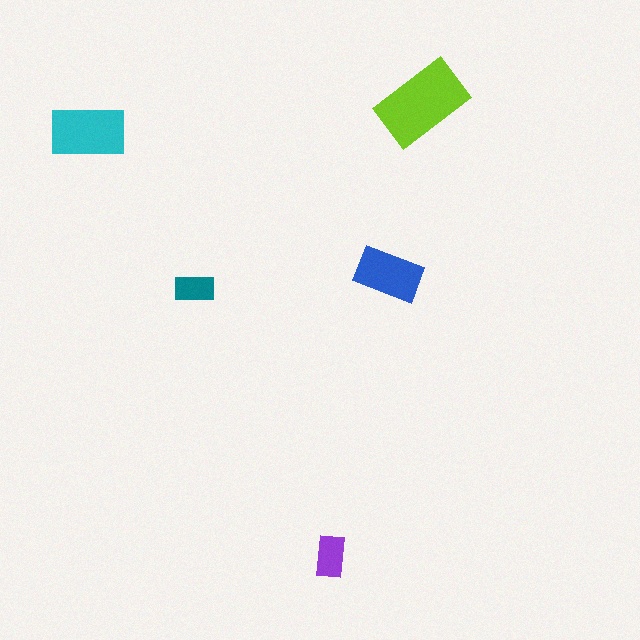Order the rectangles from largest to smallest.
the lime one, the cyan one, the blue one, the purple one, the teal one.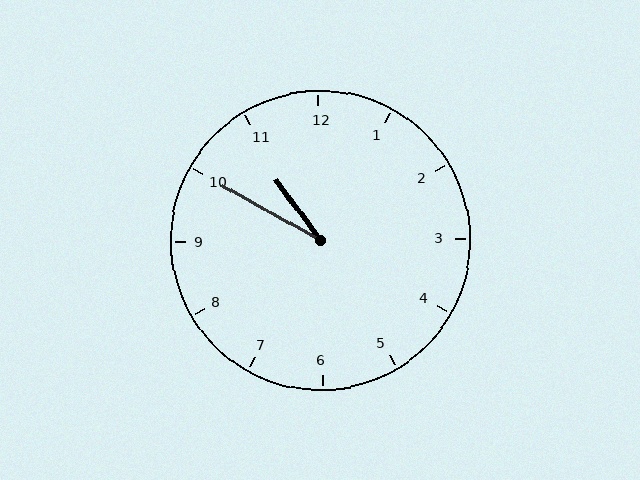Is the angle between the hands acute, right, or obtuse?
It is acute.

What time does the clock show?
10:50.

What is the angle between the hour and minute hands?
Approximately 25 degrees.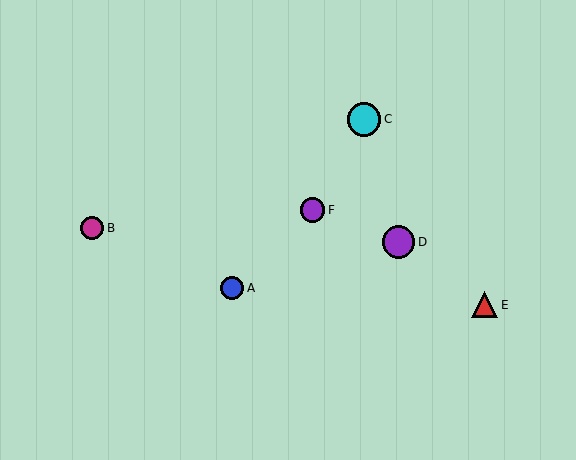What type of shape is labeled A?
Shape A is a blue circle.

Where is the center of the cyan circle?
The center of the cyan circle is at (364, 119).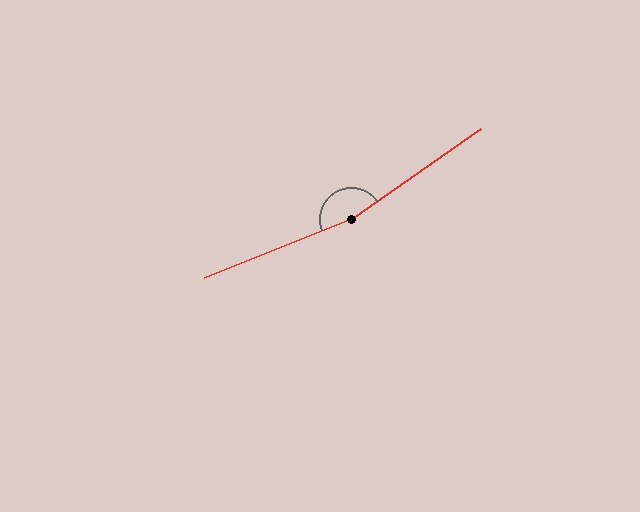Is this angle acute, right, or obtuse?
It is obtuse.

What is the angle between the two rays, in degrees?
Approximately 167 degrees.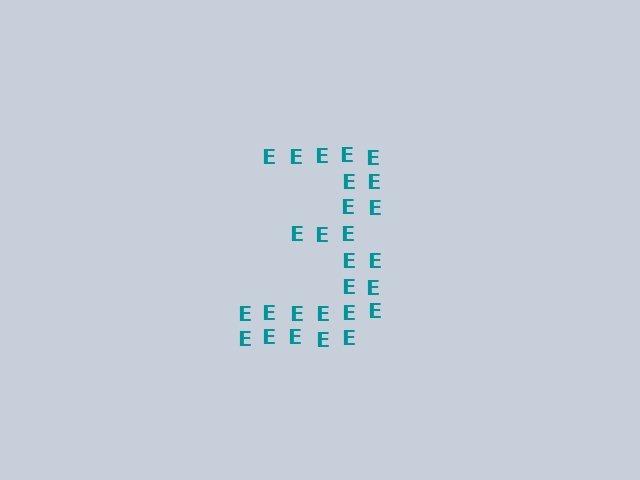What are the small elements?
The small elements are letter E's.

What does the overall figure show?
The overall figure shows the digit 3.